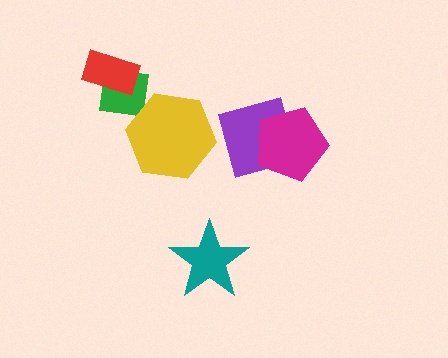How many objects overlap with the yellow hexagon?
1 object overlaps with the yellow hexagon.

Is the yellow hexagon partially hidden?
No, no other shape covers it.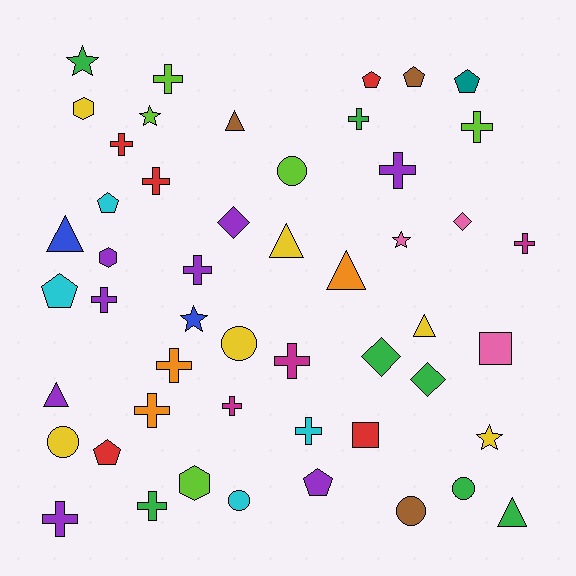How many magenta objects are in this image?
There are 3 magenta objects.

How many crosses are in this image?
There are 16 crosses.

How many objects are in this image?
There are 50 objects.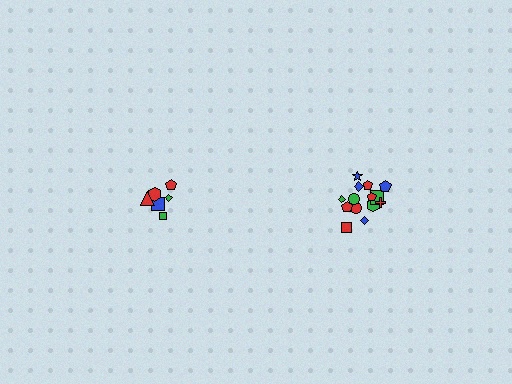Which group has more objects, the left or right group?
The right group.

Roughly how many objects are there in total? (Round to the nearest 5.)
Roughly 20 objects in total.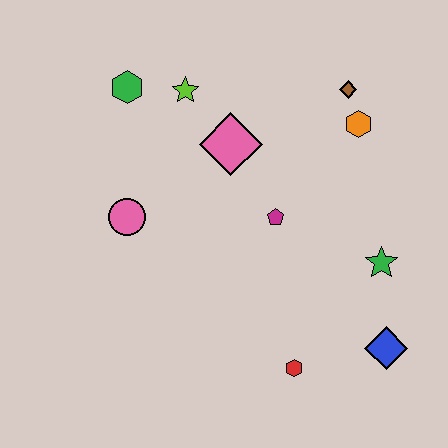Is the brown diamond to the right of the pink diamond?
Yes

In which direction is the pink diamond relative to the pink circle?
The pink diamond is to the right of the pink circle.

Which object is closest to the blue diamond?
The green star is closest to the blue diamond.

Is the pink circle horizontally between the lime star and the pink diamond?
No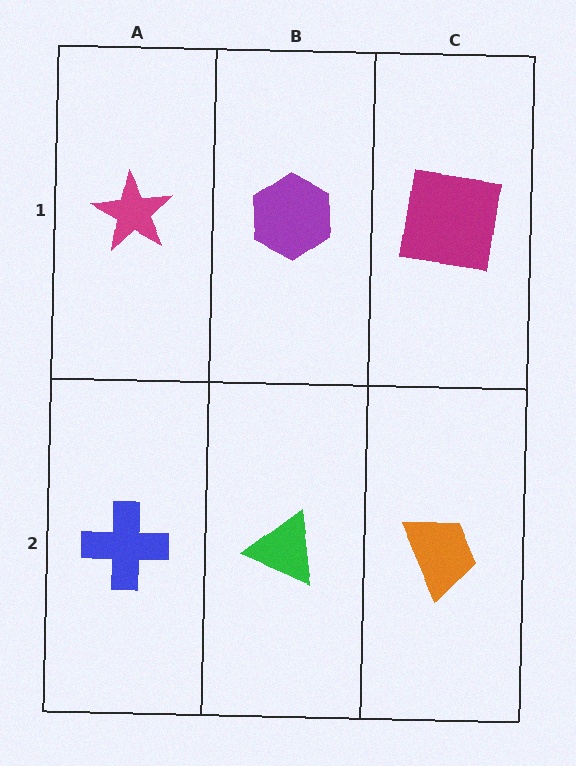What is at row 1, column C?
A magenta square.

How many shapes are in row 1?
3 shapes.